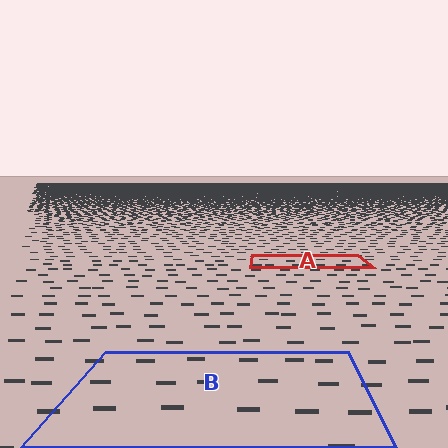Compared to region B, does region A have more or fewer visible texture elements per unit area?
Region A has more texture elements per unit area — they are packed more densely because it is farther away.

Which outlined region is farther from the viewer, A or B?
Region A is farther from the viewer — the texture elements inside it appear smaller and more densely packed.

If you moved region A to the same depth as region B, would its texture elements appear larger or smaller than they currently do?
They would appear larger. At a closer depth, the same texture elements are projected at a bigger on-screen size.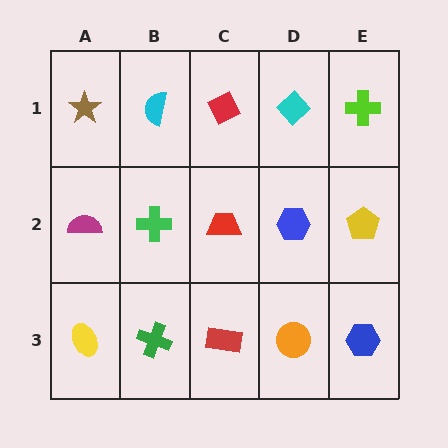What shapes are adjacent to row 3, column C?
A red trapezoid (row 2, column C), a green cross (row 3, column B), an orange circle (row 3, column D).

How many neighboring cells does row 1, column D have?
3.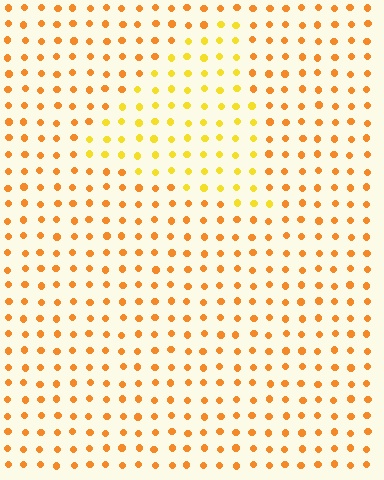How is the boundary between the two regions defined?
The boundary is defined purely by a slight shift in hue (about 25 degrees). Spacing, size, and orientation are identical on both sides.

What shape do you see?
I see a triangle.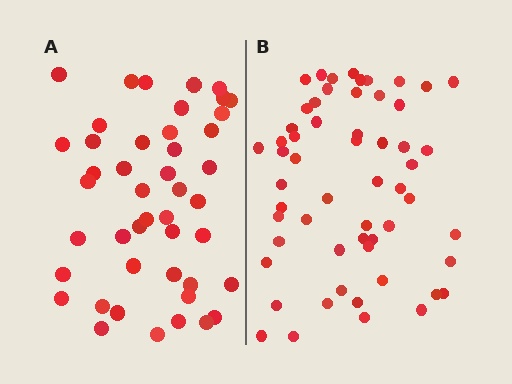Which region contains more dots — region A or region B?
Region B (the right region) has more dots.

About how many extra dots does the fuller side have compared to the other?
Region B has roughly 12 or so more dots than region A.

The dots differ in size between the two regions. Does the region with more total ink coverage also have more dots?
No. Region A has more total ink coverage because its dots are larger, but region B actually contains more individual dots. Total area can be misleading — the number of items is what matters here.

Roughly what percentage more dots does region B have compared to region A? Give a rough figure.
About 25% more.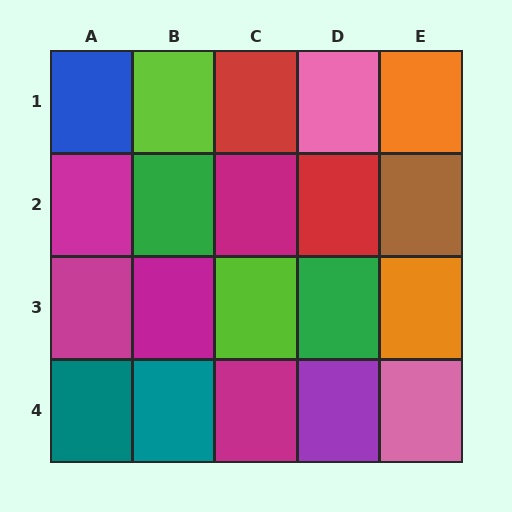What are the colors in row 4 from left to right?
Teal, teal, magenta, purple, pink.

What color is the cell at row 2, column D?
Red.